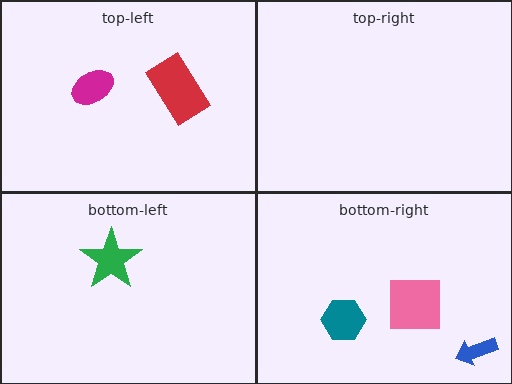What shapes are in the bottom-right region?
The teal hexagon, the blue arrow, the pink square.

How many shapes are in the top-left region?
2.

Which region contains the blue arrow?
The bottom-right region.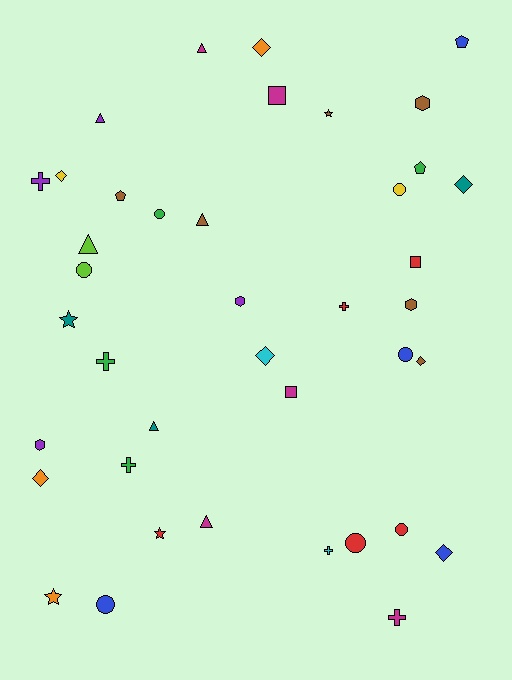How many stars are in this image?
There are 4 stars.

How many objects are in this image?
There are 40 objects.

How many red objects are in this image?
There are 5 red objects.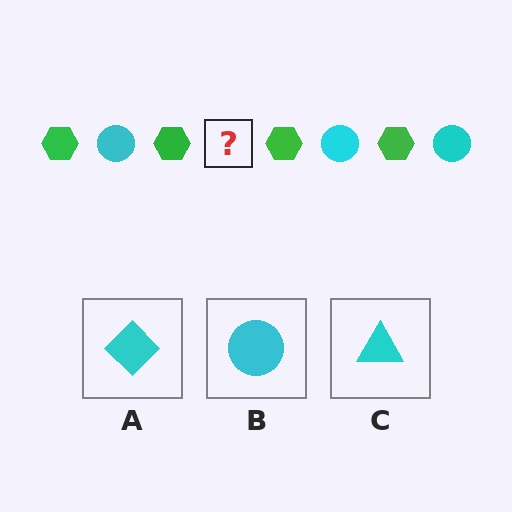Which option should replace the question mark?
Option B.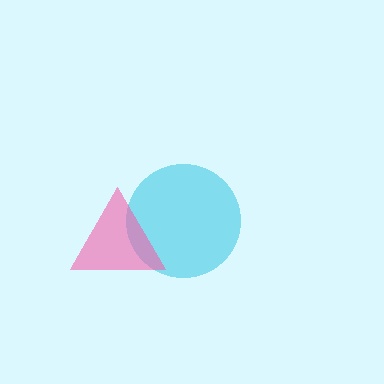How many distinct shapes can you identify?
There are 2 distinct shapes: a cyan circle, a pink triangle.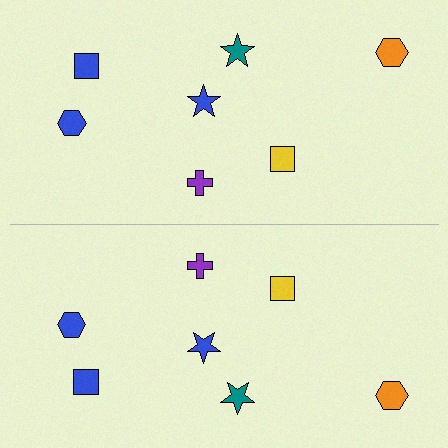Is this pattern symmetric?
Yes, this pattern has bilateral (reflection) symmetry.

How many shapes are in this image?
There are 14 shapes in this image.